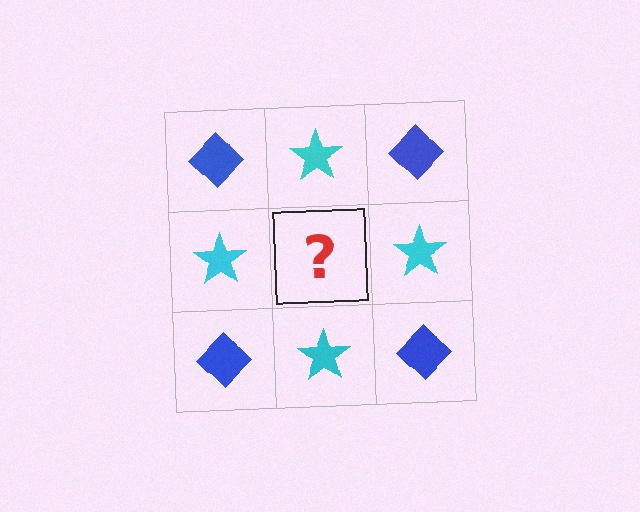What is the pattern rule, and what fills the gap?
The rule is that it alternates blue diamond and cyan star in a checkerboard pattern. The gap should be filled with a blue diamond.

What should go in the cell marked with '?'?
The missing cell should contain a blue diamond.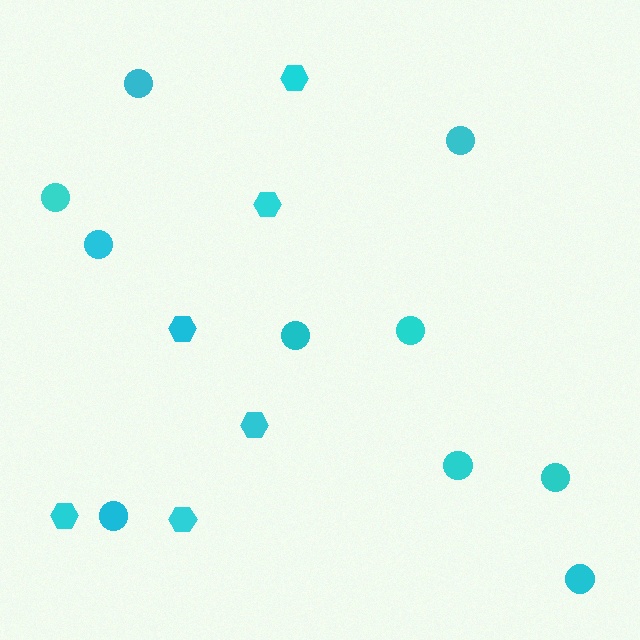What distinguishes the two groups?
There are 2 groups: one group of hexagons (6) and one group of circles (10).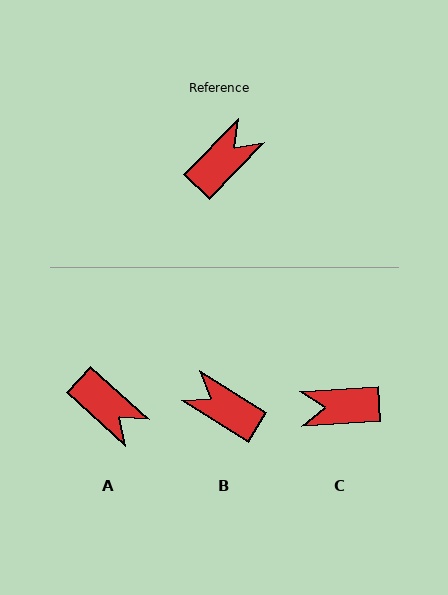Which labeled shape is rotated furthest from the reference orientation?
C, about 138 degrees away.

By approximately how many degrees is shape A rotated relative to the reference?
Approximately 88 degrees clockwise.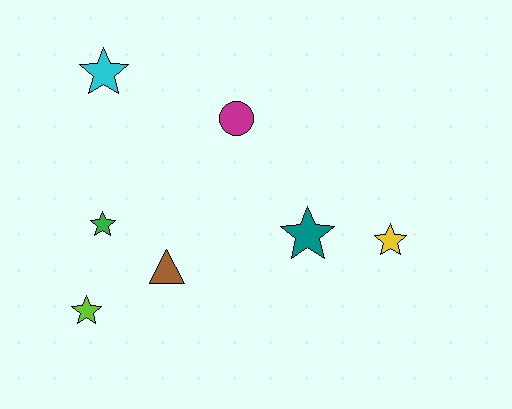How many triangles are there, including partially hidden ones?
There is 1 triangle.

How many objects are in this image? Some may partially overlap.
There are 7 objects.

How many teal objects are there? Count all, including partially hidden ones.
There is 1 teal object.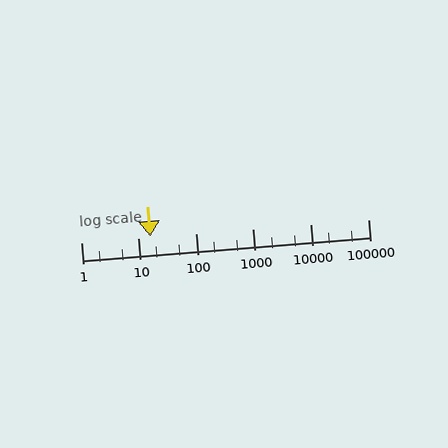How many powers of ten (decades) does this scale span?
The scale spans 5 decades, from 1 to 100000.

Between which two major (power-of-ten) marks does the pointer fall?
The pointer is between 10 and 100.